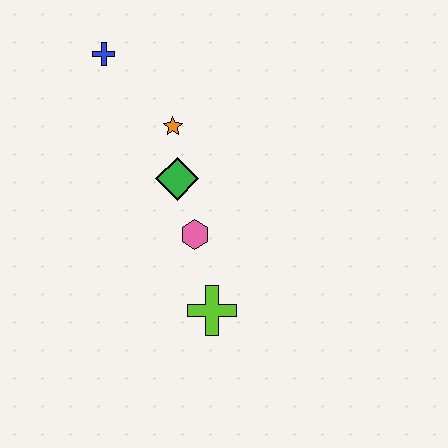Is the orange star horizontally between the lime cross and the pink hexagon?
No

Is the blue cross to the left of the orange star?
Yes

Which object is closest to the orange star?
The green diamond is closest to the orange star.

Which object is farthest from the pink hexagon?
The blue cross is farthest from the pink hexagon.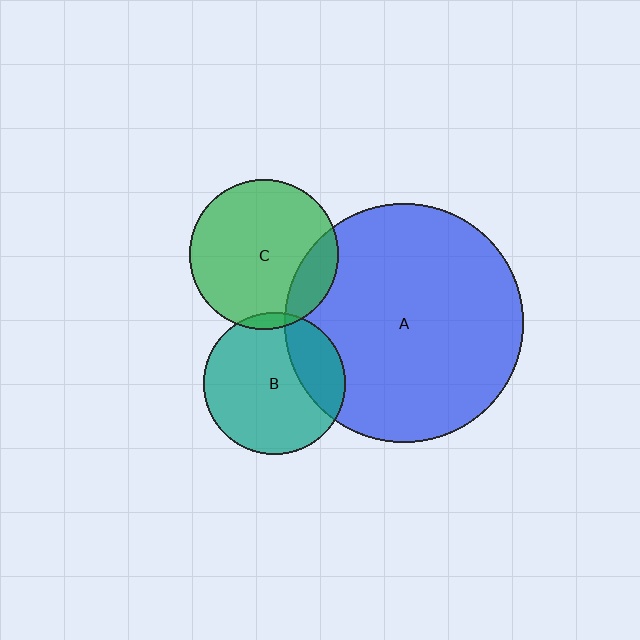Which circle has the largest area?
Circle A (blue).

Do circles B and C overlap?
Yes.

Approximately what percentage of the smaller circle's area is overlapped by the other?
Approximately 5%.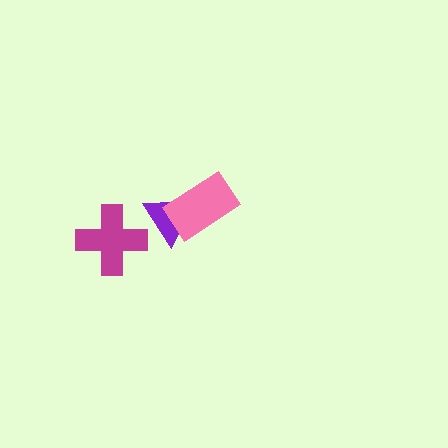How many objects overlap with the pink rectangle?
1 object overlaps with the pink rectangle.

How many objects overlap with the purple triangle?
1 object overlaps with the purple triangle.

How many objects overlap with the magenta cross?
0 objects overlap with the magenta cross.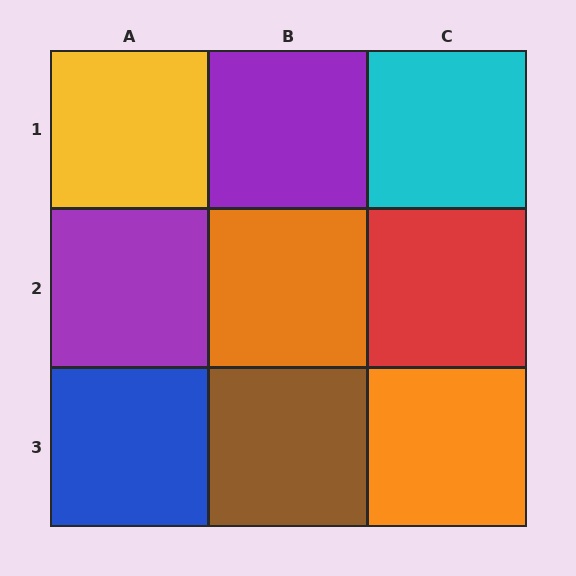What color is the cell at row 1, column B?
Purple.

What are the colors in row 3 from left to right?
Blue, brown, orange.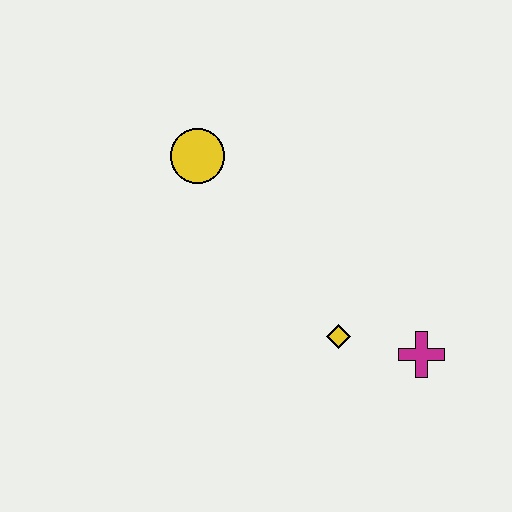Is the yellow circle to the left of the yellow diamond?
Yes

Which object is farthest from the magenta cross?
The yellow circle is farthest from the magenta cross.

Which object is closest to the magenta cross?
The yellow diamond is closest to the magenta cross.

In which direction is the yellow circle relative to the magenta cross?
The yellow circle is to the left of the magenta cross.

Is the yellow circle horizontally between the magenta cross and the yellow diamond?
No